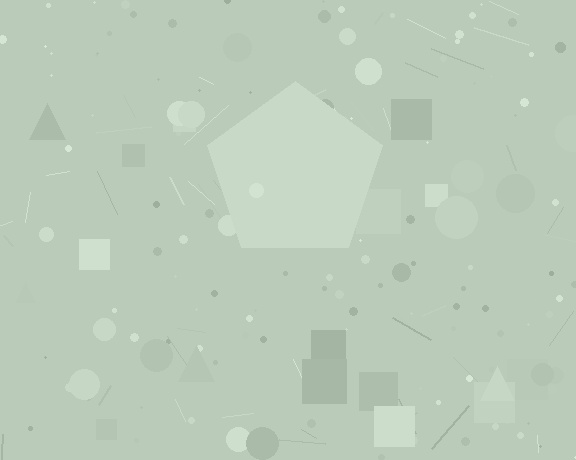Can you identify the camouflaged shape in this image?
The camouflaged shape is a pentagon.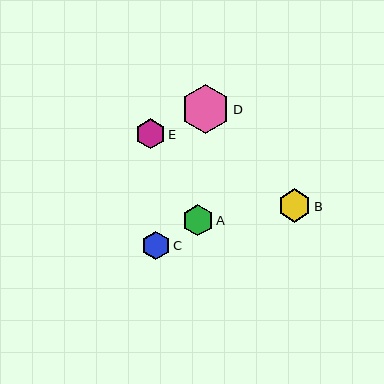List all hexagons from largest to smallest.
From largest to smallest: D, B, A, E, C.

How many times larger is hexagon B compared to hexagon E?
Hexagon B is approximately 1.1 times the size of hexagon E.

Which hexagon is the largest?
Hexagon D is the largest with a size of approximately 49 pixels.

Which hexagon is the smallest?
Hexagon C is the smallest with a size of approximately 28 pixels.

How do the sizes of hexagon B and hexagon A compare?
Hexagon B and hexagon A are approximately the same size.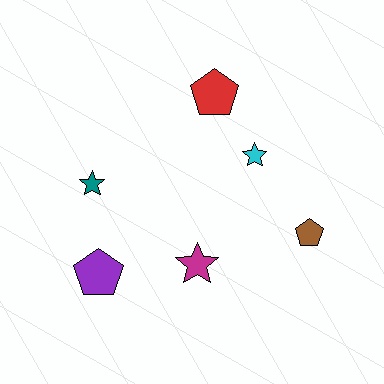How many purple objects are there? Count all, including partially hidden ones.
There is 1 purple object.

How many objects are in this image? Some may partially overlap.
There are 6 objects.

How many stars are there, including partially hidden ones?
There are 3 stars.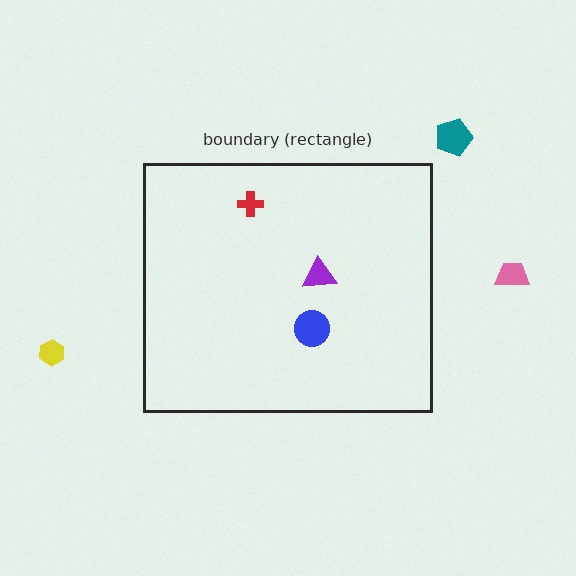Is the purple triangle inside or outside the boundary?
Inside.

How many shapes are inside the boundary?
3 inside, 3 outside.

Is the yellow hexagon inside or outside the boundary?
Outside.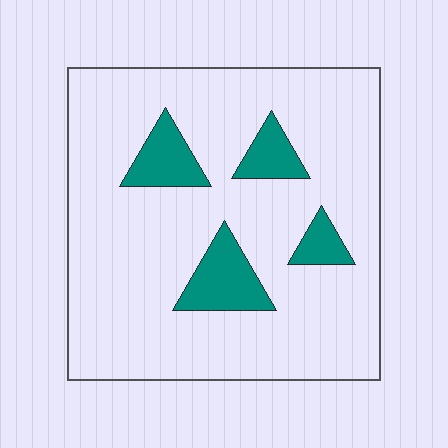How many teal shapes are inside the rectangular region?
4.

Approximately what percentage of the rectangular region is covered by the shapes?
Approximately 15%.